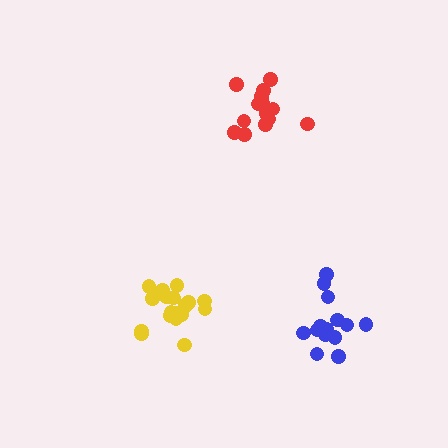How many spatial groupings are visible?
There are 3 spatial groupings.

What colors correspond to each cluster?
The clusters are colored: yellow, blue, red.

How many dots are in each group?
Group 1: 19 dots, Group 2: 14 dots, Group 3: 14 dots (47 total).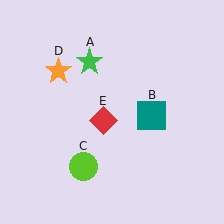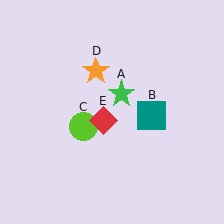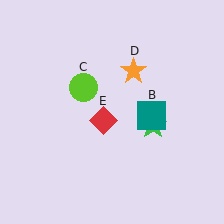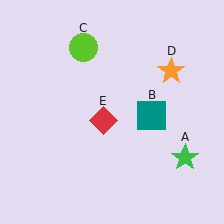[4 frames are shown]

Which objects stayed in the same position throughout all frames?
Teal square (object B) and red diamond (object E) remained stationary.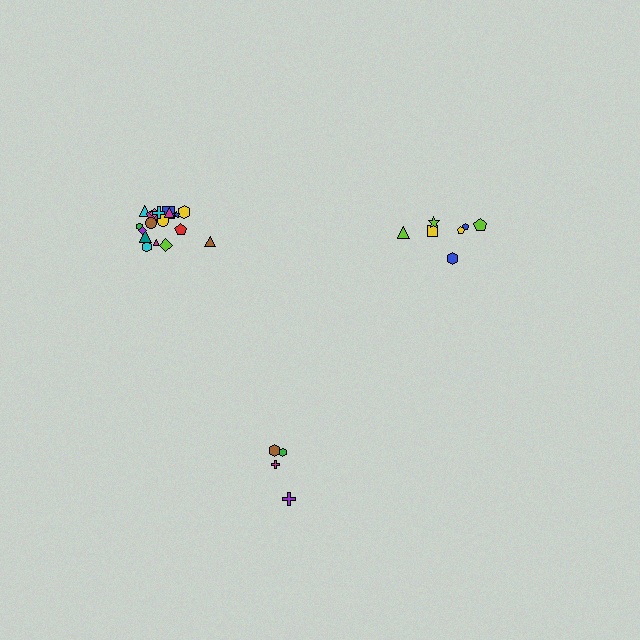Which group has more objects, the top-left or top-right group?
The top-left group.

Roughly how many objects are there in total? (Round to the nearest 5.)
Roughly 30 objects in total.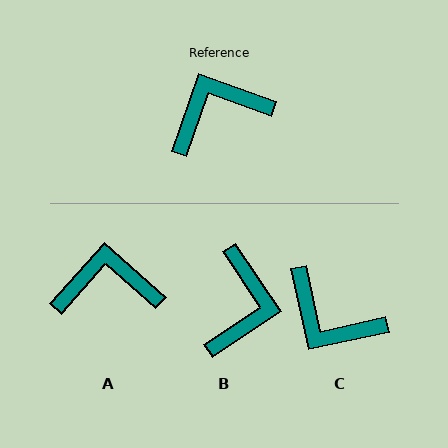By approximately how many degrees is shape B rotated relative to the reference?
Approximately 127 degrees clockwise.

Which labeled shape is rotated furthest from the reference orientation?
B, about 127 degrees away.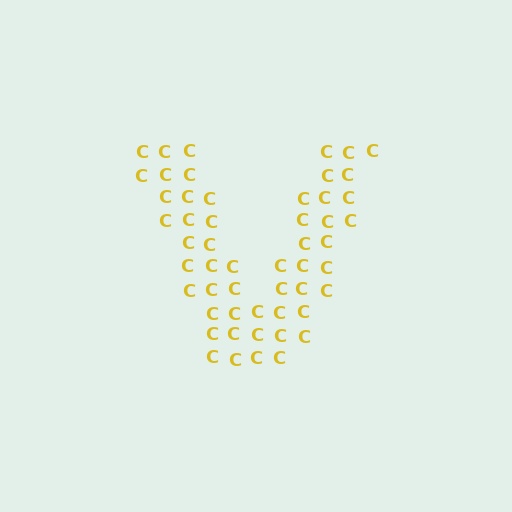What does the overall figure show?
The overall figure shows the letter V.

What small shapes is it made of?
It is made of small letter C's.